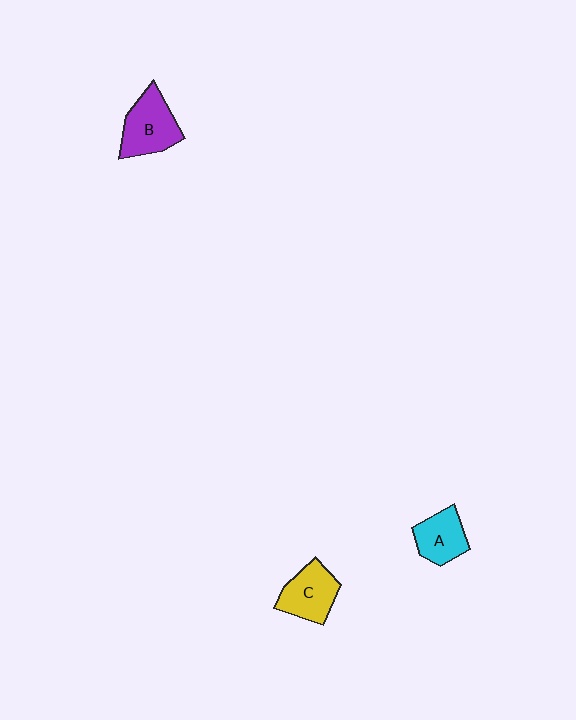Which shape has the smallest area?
Shape A (cyan).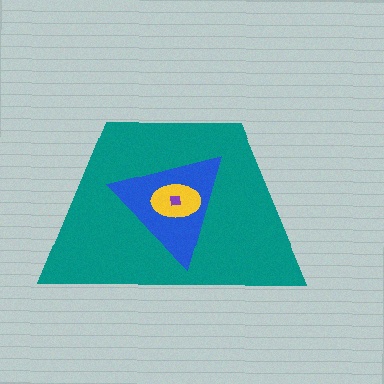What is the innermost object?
The purple square.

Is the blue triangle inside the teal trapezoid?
Yes.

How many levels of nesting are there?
4.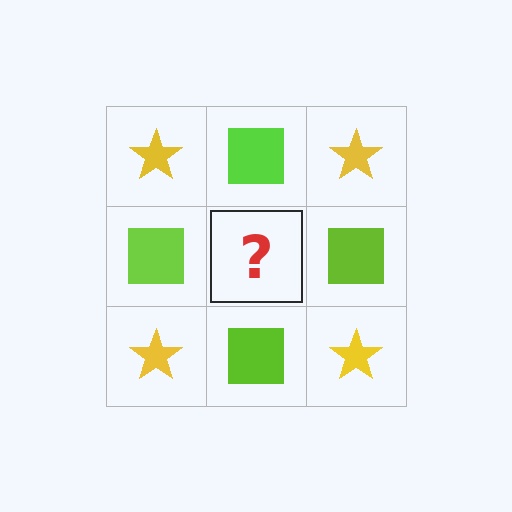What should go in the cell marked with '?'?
The missing cell should contain a yellow star.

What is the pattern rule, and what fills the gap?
The rule is that it alternates yellow star and lime square in a checkerboard pattern. The gap should be filled with a yellow star.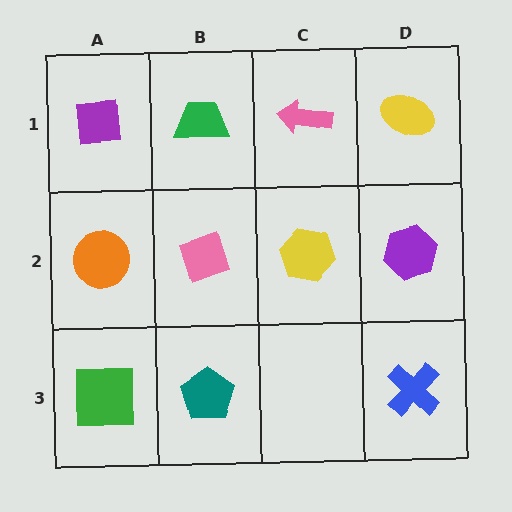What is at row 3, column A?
A green square.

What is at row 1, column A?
A purple square.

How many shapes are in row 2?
4 shapes.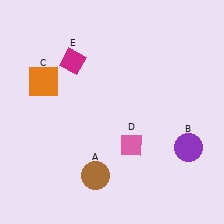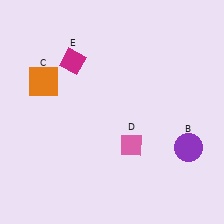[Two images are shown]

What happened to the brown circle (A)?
The brown circle (A) was removed in Image 2. It was in the bottom-left area of Image 1.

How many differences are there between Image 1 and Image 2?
There is 1 difference between the two images.